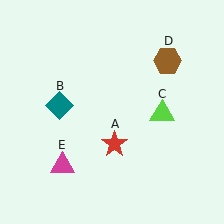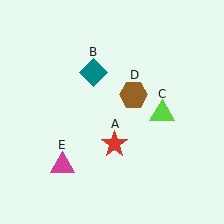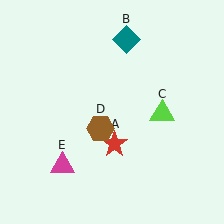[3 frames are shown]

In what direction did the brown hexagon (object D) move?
The brown hexagon (object D) moved down and to the left.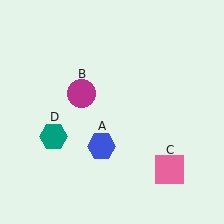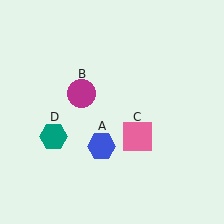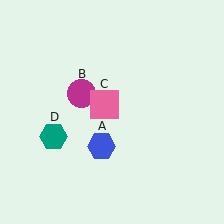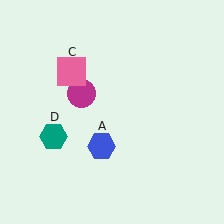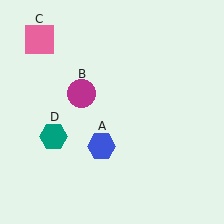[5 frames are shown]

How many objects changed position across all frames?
1 object changed position: pink square (object C).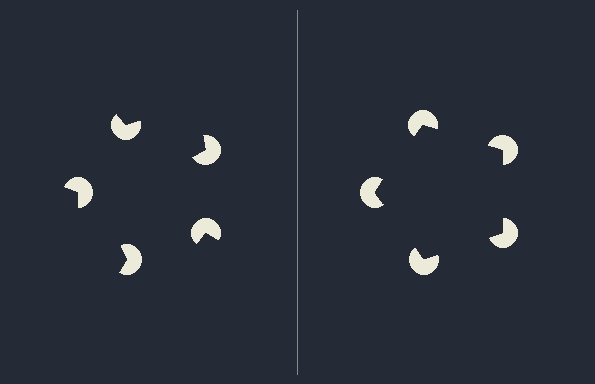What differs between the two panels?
The pac-man discs are positioned identically on both sides; only the wedge orientations differ. On the right they align to a pentagon; on the left they are misaligned.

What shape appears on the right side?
An illusory pentagon.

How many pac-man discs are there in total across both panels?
10 — 5 on each side.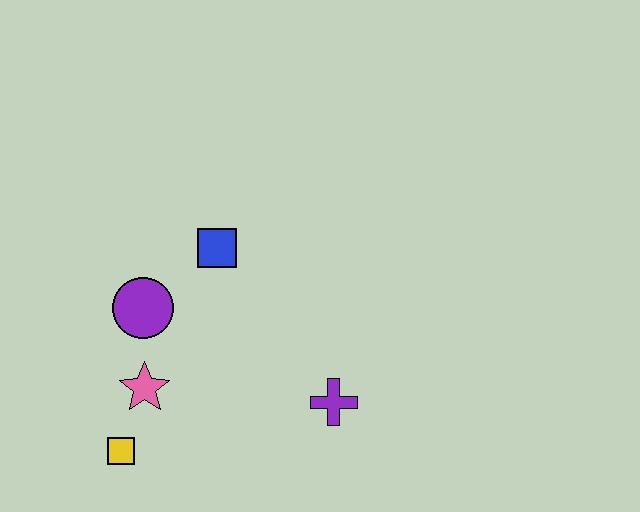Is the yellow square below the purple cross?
Yes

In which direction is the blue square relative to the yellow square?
The blue square is above the yellow square.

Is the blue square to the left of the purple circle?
No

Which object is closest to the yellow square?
The pink star is closest to the yellow square.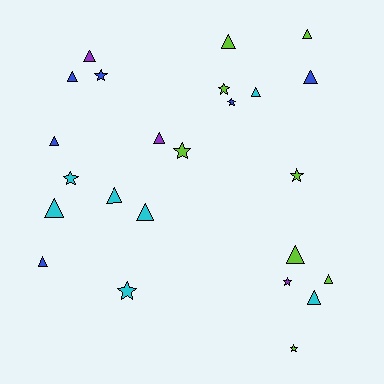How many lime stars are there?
There are 4 lime stars.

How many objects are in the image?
There are 24 objects.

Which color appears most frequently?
Lime, with 8 objects.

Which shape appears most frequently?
Triangle, with 15 objects.